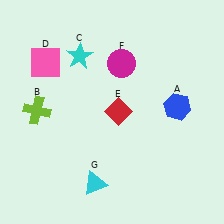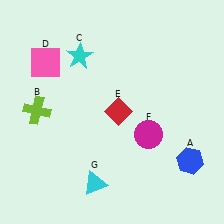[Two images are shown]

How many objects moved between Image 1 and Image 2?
2 objects moved between the two images.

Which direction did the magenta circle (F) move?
The magenta circle (F) moved down.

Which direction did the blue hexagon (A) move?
The blue hexagon (A) moved down.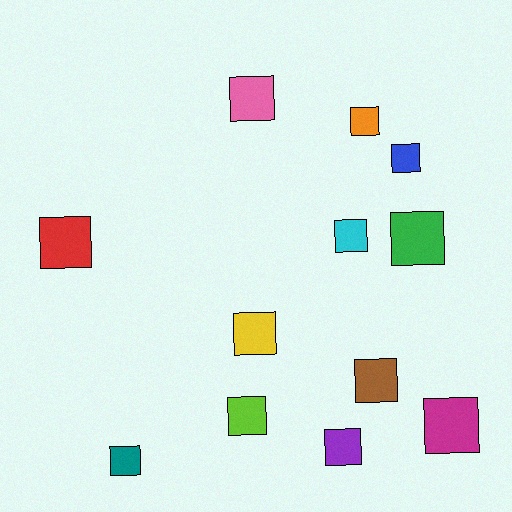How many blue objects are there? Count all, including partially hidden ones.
There is 1 blue object.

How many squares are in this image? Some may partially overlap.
There are 12 squares.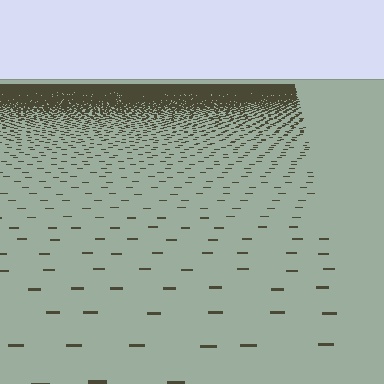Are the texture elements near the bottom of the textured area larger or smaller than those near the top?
Larger. Near the bottom, elements are closer to the viewer and appear at a bigger on-screen size.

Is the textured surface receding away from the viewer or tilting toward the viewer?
The surface is receding away from the viewer. Texture elements get smaller and denser toward the top.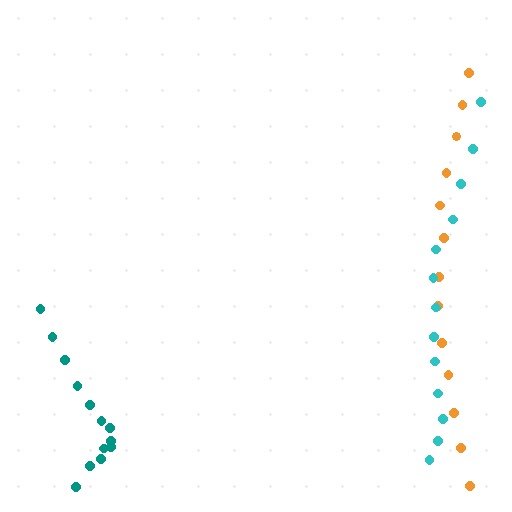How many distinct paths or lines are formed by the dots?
There are 3 distinct paths.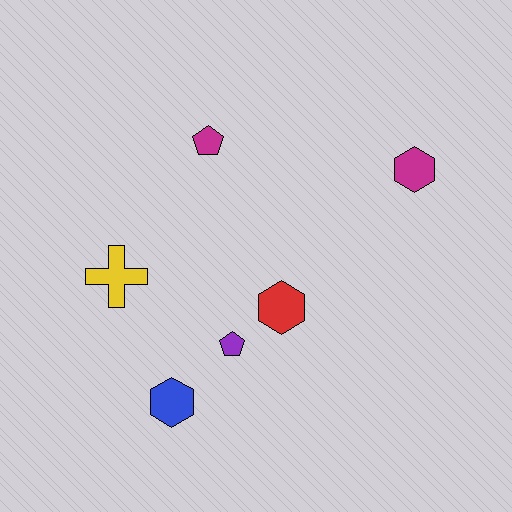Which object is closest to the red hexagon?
The purple pentagon is closest to the red hexagon.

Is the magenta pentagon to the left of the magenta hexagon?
Yes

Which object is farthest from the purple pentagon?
The magenta hexagon is farthest from the purple pentagon.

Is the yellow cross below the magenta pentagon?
Yes